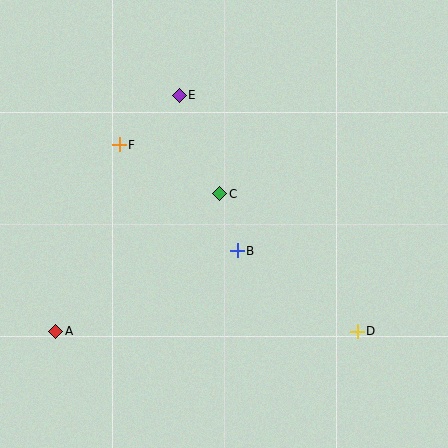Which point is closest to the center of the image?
Point B at (237, 251) is closest to the center.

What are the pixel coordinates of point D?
Point D is at (357, 331).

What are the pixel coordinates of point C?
Point C is at (220, 194).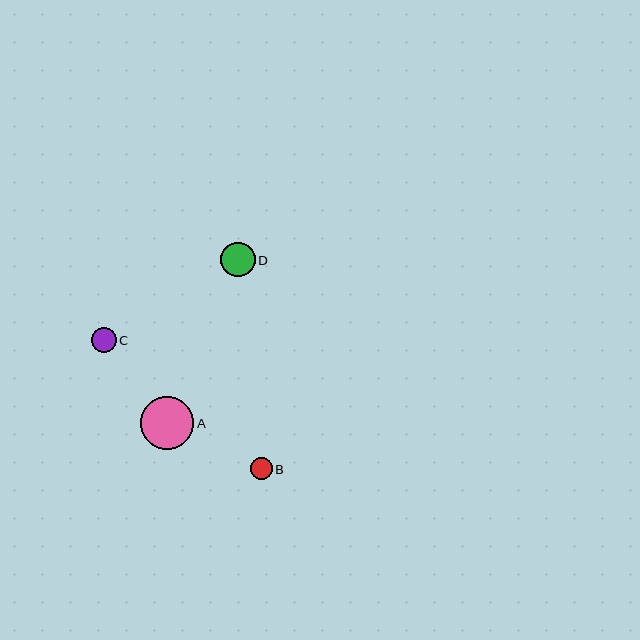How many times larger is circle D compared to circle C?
Circle D is approximately 1.4 times the size of circle C.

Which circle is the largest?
Circle A is the largest with a size of approximately 53 pixels.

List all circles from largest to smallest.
From largest to smallest: A, D, C, B.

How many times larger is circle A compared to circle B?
Circle A is approximately 2.4 times the size of circle B.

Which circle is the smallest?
Circle B is the smallest with a size of approximately 22 pixels.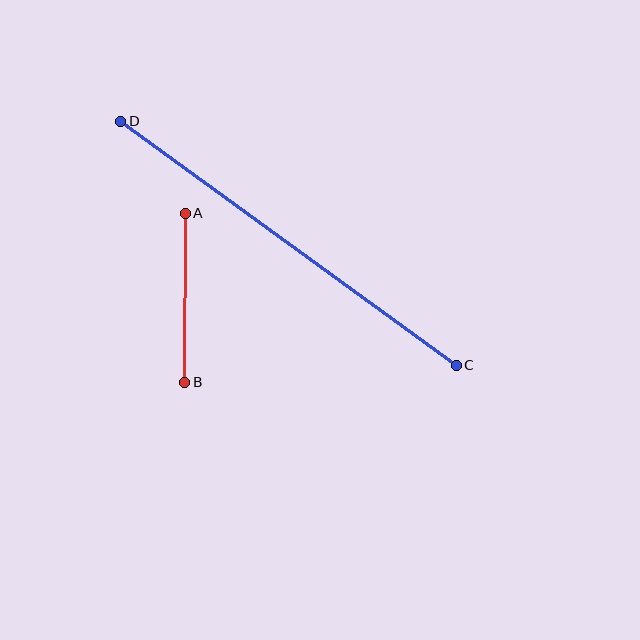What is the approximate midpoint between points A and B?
The midpoint is at approximately (185, 298) pixels.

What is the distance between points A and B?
The distance is approximately 169 pixels.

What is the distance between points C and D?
The distance is approximately 415 pixels.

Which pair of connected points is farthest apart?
Points C and D are farthest apart.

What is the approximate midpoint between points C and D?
The midpoint is at approximately (288, 243) pixels.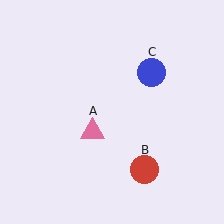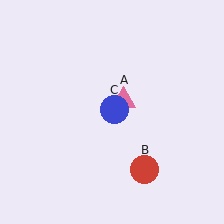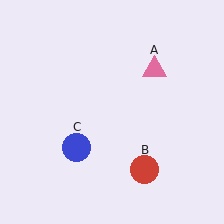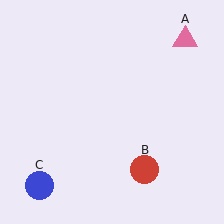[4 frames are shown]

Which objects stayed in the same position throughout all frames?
Red circle (object B) remained stationary.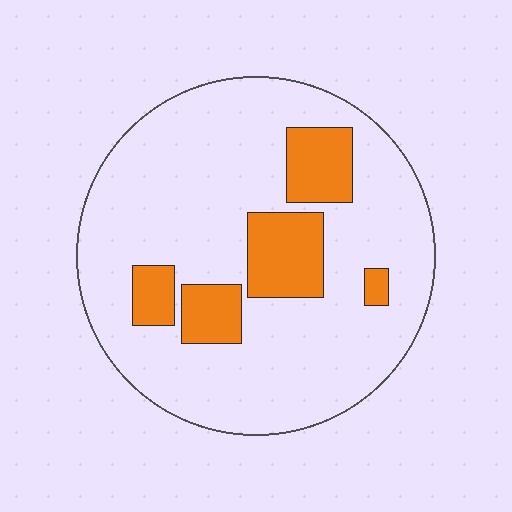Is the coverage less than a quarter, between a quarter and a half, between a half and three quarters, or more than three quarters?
Less than a quarter.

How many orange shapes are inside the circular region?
5.